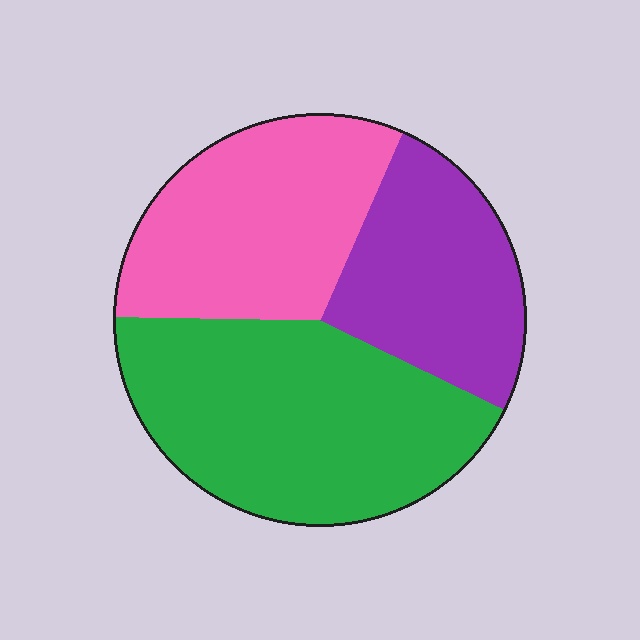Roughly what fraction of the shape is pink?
Pink covers roughly 30% of the shape.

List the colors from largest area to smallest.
From largest to smallest: green, pink, purple.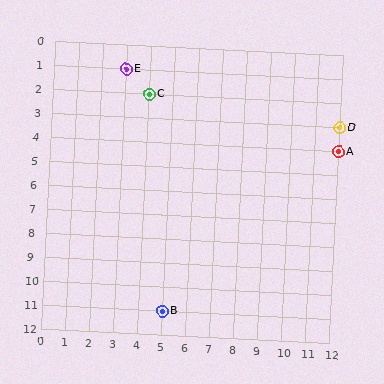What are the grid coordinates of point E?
Point E is at grid coordinates (3, 1).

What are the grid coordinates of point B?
Point B is at grid coordinates (5, 11).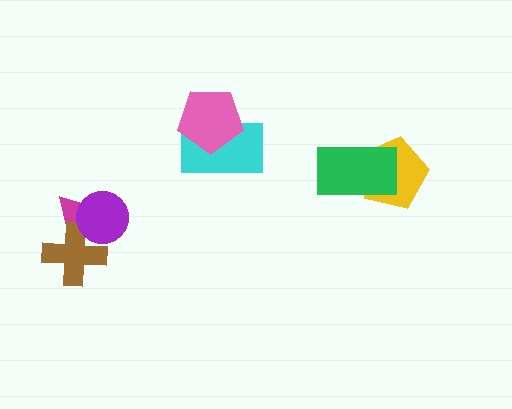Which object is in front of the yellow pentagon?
The green rectangle is in front of the yellow pentagon.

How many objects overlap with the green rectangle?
1 object overlaps with the green rectangle.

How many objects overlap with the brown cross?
2 objects overlap with the brown cross.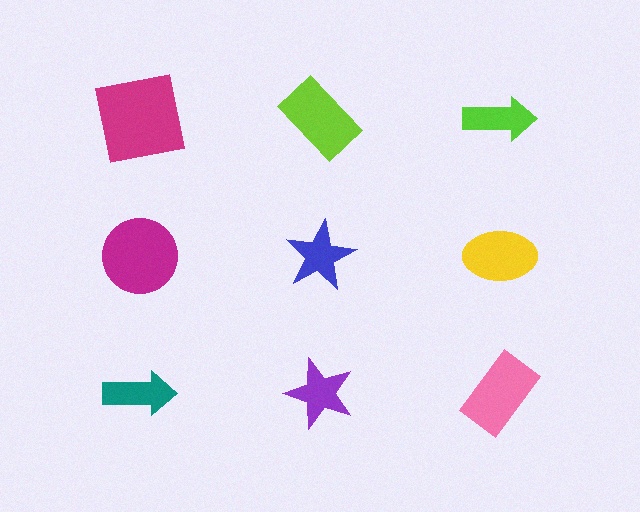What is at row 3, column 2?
A purple star.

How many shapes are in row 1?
3 shapes.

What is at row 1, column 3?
A lime arrow.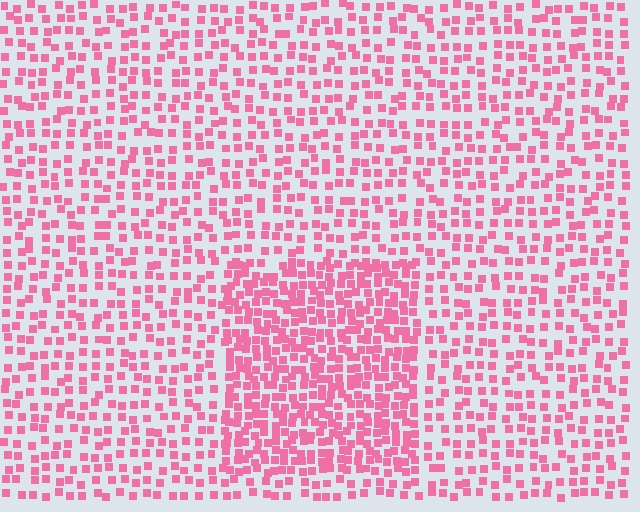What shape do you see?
I see a rectangle.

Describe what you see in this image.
The image contains small pink elements arranged at two different densities. A rectangle-shaped region is visible where the elements are more densely packed than the surrounding area.